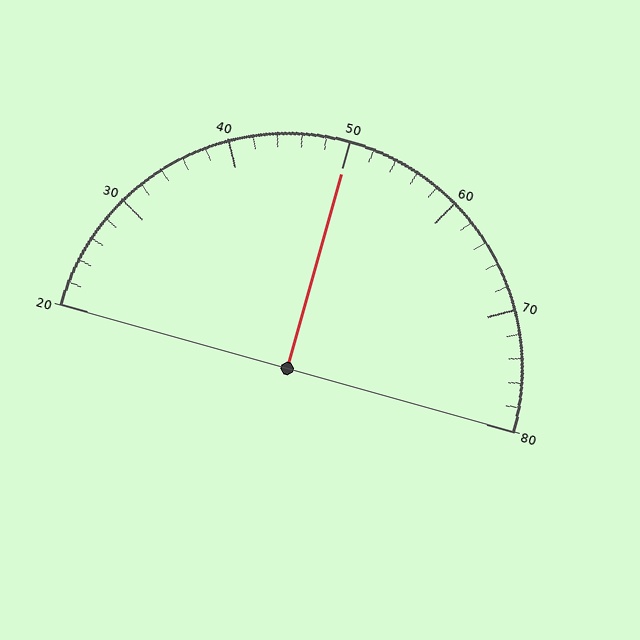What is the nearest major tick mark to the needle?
The nearest major tick mark is 50.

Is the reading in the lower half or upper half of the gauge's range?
The reading is in the upper half of the range (20 to 80).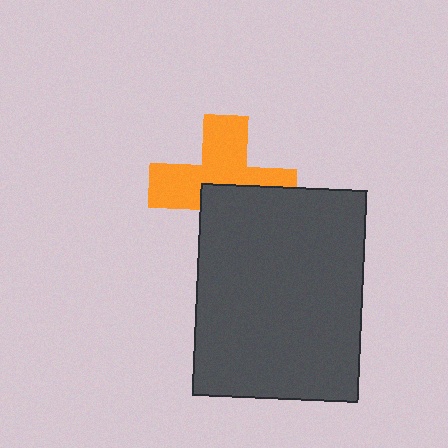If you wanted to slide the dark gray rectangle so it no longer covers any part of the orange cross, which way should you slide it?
Slide it down — that is the most direct way to separate the two shapes.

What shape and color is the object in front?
The object in front is a dark gray rectangle.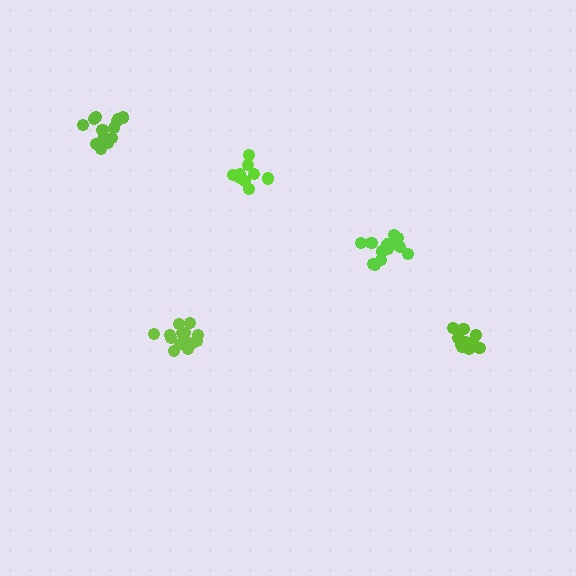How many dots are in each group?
Group 1: 13 dots, Group 2: 14 dots, Group 3: 11 dots, Group 4: 14 dots, Group 5: 9 dots (61 total).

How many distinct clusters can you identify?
There are 5 distinct clusters.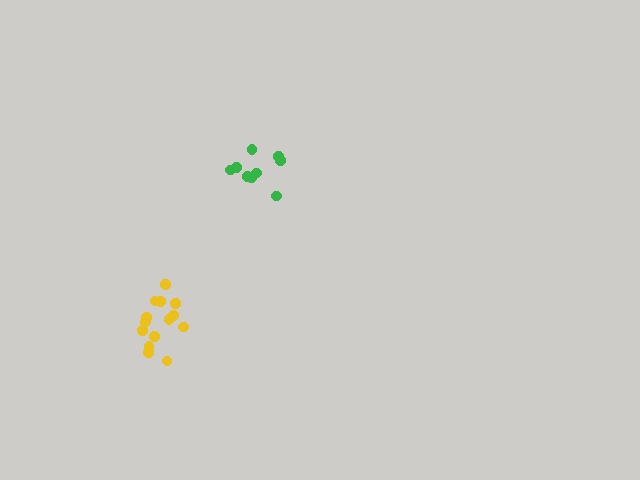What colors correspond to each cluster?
The clusters are colored: green, yellow.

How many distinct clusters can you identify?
There are 2 distinct clusters.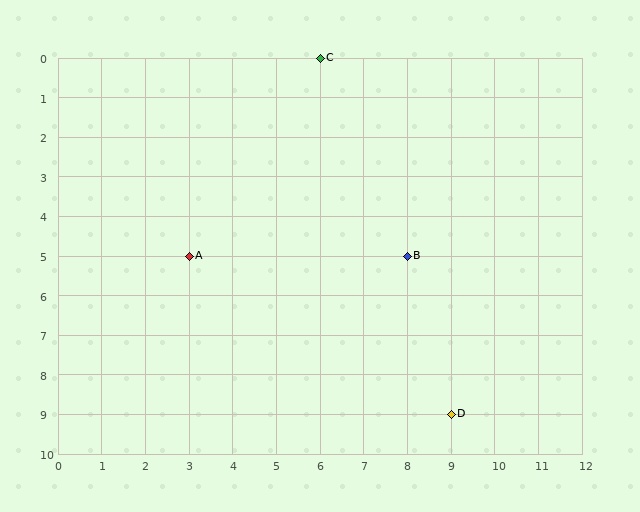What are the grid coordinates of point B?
Point B is at grid coordinates (8, 5).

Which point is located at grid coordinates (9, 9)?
Point D is at (9, 9).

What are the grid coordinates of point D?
Point D is at grid coordinates (9, 9).